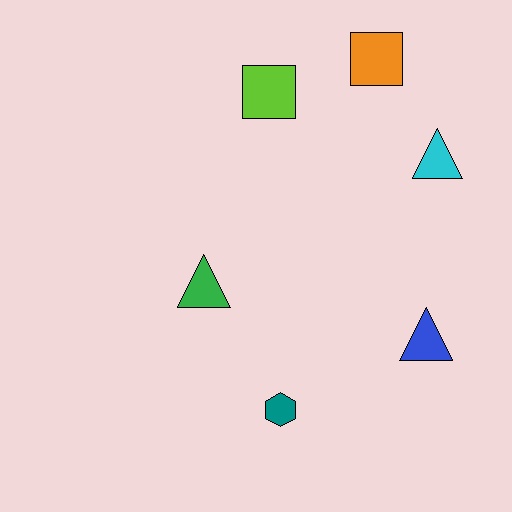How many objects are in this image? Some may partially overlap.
There are 6 objects.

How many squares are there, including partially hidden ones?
There are 2 squares.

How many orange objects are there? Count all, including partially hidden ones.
There is 1 orange object.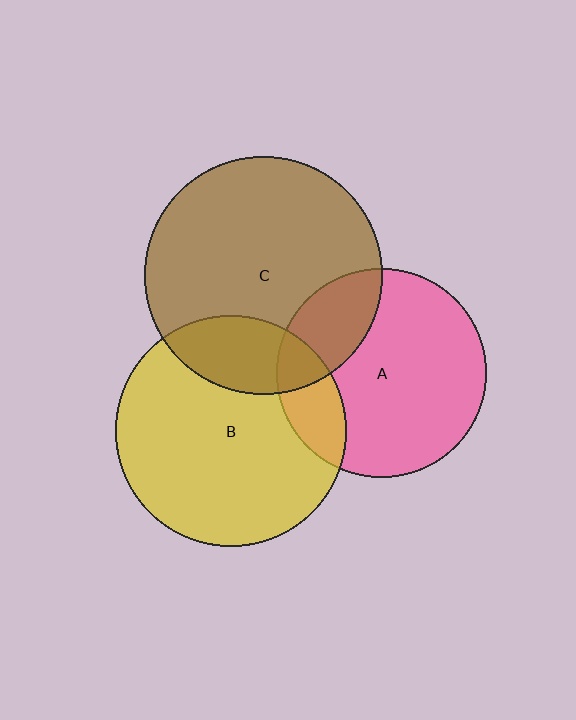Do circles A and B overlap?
Yes.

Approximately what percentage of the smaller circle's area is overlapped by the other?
Approximately 20%.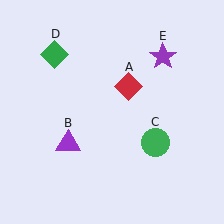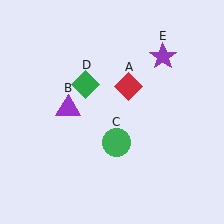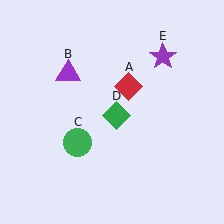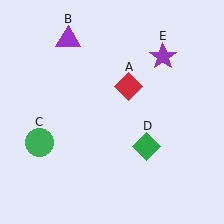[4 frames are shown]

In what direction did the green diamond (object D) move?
The green diamond (object D) moved down and to the right.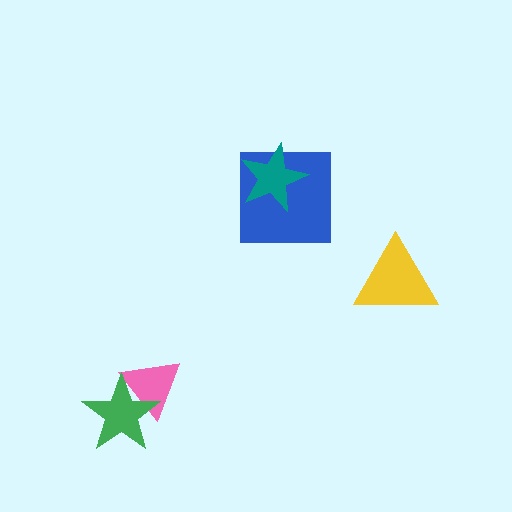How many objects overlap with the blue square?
1 object overlaps with the blue square.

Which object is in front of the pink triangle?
The green star is in front of the pink triangle.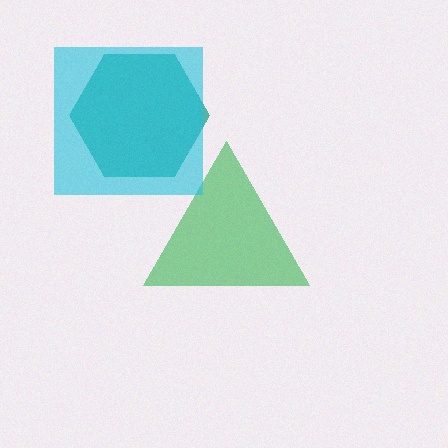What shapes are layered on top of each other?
The layered shapes are: a green triangle, a teal hexagon, a cyan square.